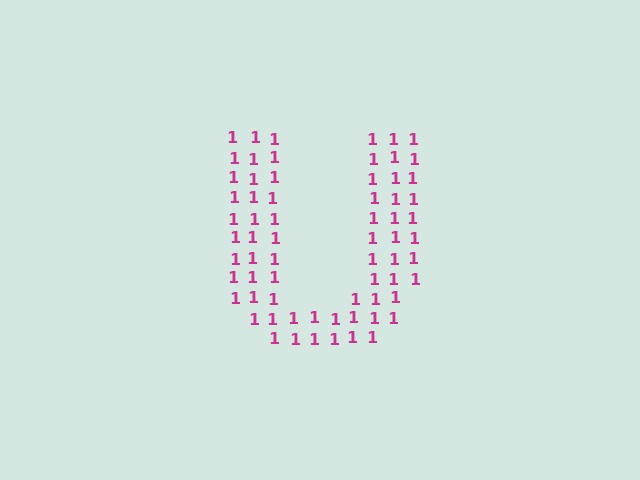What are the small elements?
The small elements are digit 1's.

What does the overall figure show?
The overall figure shows the letter U.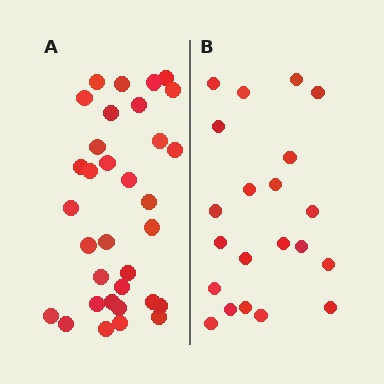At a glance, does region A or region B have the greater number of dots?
Region A (the left region) has more dots.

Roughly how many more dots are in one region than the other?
Region A has roughly 12 or so more dots than region B.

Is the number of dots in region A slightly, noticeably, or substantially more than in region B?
Region A has substantially more. The ratio is roughly 1.6 to 1.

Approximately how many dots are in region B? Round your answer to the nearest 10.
About 20 dots. (The exact count is 21, which rounds to 20.)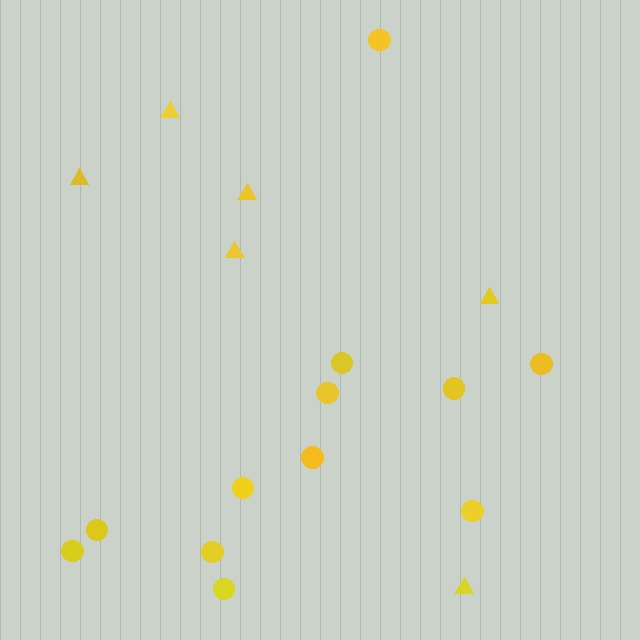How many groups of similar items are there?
There are 2 groups: one group of circles (12) and one group of triangles (6).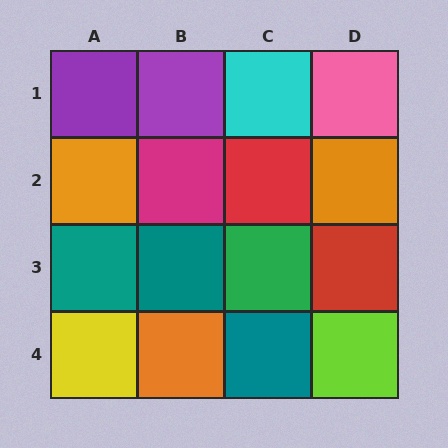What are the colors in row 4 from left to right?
Yellow, orange, teal, lime.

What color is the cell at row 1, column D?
Pink.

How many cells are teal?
3 cells are teal.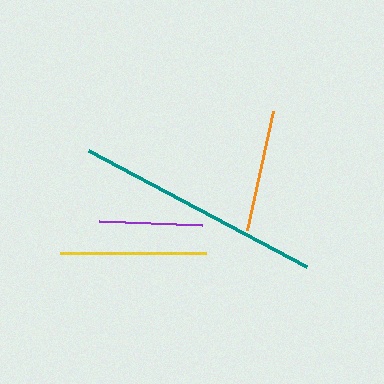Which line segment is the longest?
The teal line is the longest at approximately 246 pixels.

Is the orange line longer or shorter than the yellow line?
The yellow line is longer than the orange line.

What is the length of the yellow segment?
The yellow segment is approximately 146 pixels long.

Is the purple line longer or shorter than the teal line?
The teal line is longer than the purple line.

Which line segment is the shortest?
The purple line is the shortest at approximately 103 pixels.